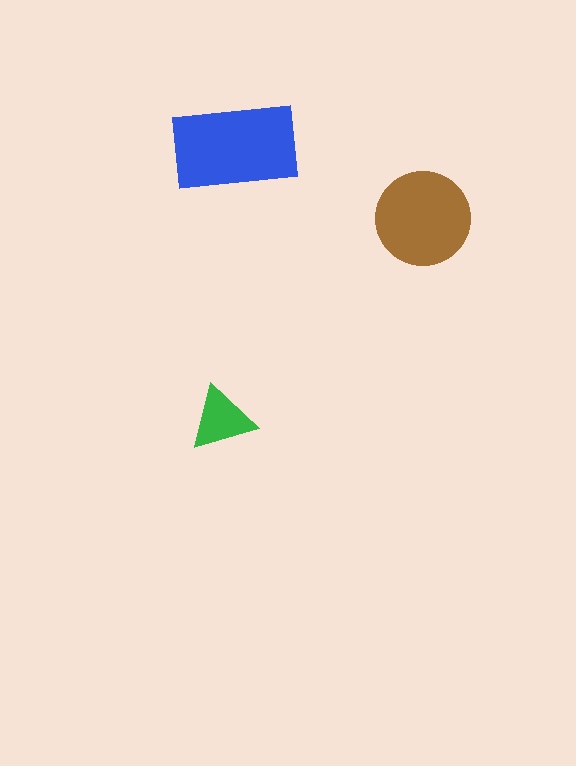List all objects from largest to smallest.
The blue rectangle, the brown circle, the green triangle.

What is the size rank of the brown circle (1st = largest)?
2nd.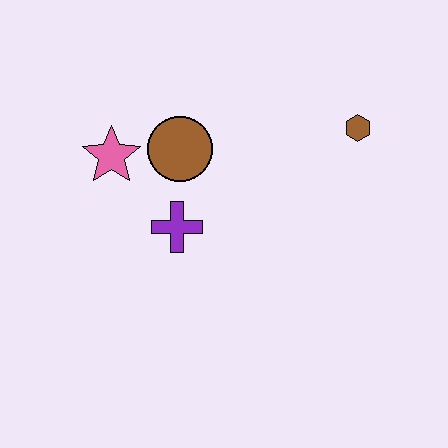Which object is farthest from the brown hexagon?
The pink star is farthest from the brown hexagon.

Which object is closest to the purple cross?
The brown circle is closest to the purple cross.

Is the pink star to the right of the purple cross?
No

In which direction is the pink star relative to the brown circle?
The pink star is to the left of the brown circle.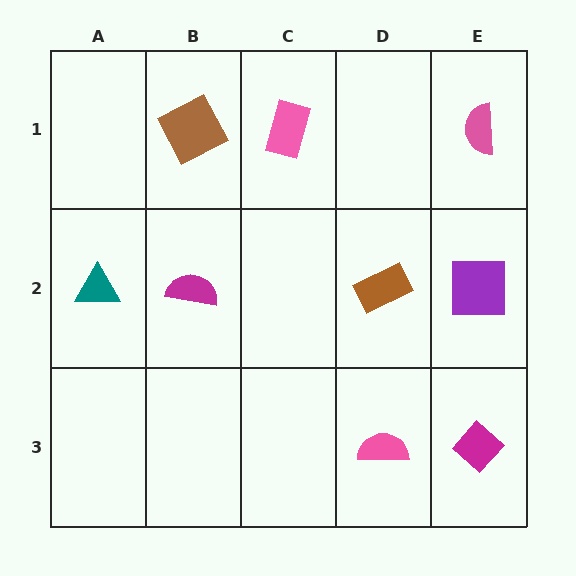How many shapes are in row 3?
2 shapes.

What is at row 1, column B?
A brown square.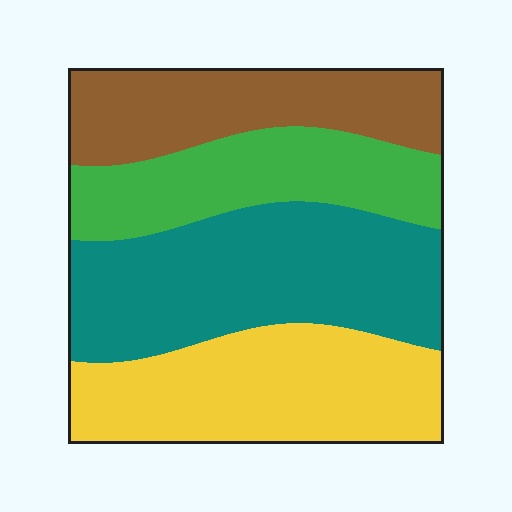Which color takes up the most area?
Teal, at roughly 30%.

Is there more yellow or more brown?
Yellow.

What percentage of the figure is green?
Green covers 20% of the figure.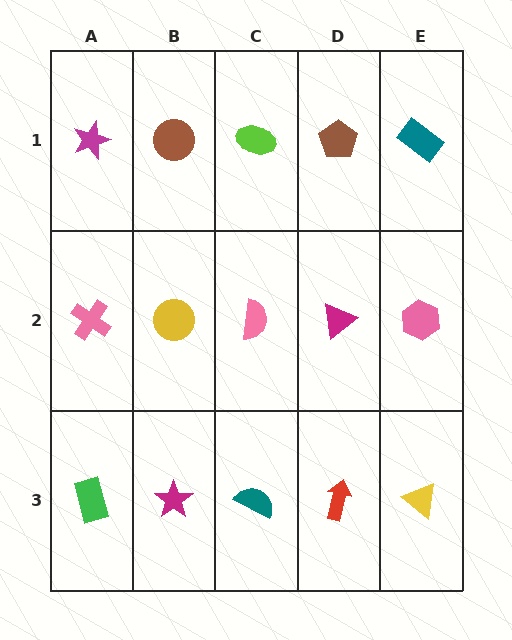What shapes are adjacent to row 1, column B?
A yellow circle (row 2, column B), a magenta star (row 1, column A), a lime ellipse (row 1, column C).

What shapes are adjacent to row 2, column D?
A brown pentagon (row 1, column D), a red arrow (row 3, column D), a pink semicircle (row 2, column C), a pink hexagon (row 2, column E).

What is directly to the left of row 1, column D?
A lime ellipse.